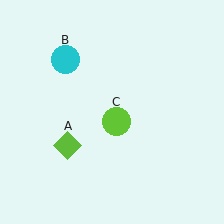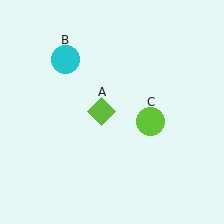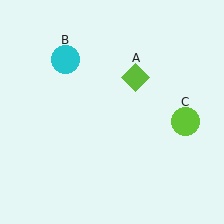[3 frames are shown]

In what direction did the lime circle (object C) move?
The lime circle (object C) moved right.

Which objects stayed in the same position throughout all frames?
Cyan circle (object B) remained stationary.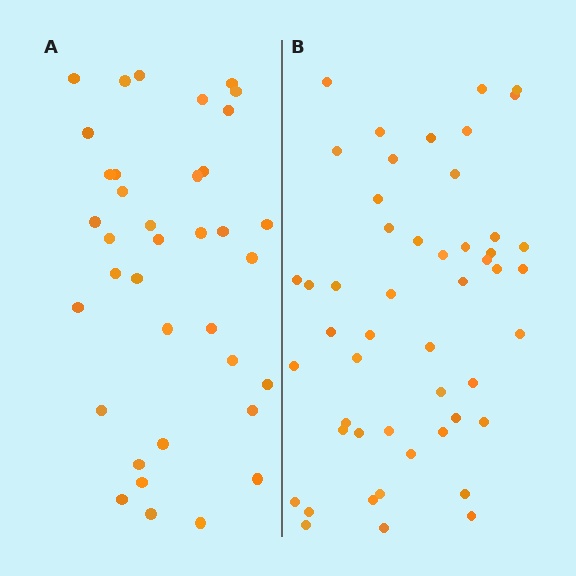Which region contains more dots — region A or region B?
Region B (the right region) has more dots.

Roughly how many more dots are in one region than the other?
Region B has approximately 15 more dots than region A.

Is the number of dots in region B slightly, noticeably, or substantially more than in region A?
Region B has noticeably more, but not dramatically so. The ratio is roughly 1.4 to 1.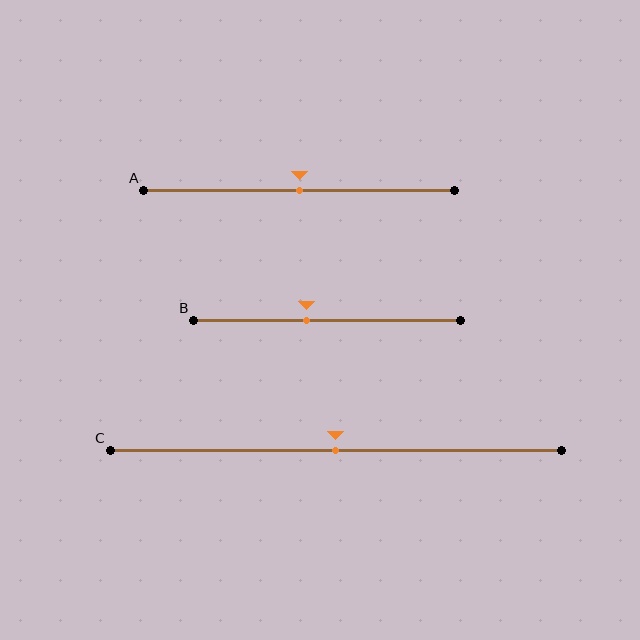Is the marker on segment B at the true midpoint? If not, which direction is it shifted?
No, the marker on segment B is shifted to the left by about 8% of the segment length.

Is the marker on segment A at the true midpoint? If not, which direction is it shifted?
Yes, the marker on segment A is at the true midpoint.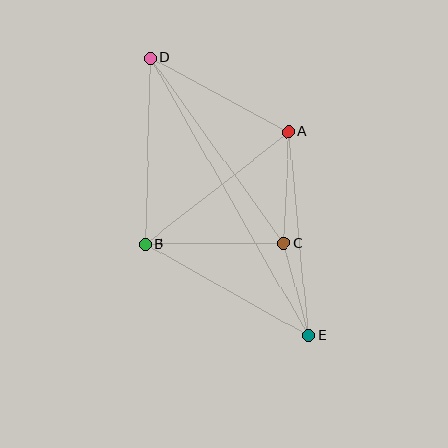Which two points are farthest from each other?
Points D and E are farthest from each other.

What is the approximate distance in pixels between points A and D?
The distance between A and D is approximately 157 pixels.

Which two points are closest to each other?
Points C and E are closest to each other.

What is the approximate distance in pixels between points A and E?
The distance between A and E is approximately 205 pixels.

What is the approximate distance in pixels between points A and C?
The distance between A and C is approximately 112 pixels.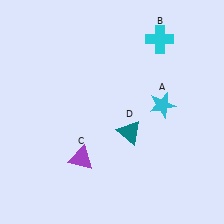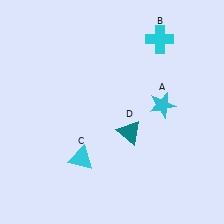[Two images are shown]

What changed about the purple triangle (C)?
In Image 1, C is purple. In Image 2, it changed to cyan.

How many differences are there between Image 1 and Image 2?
There is 1 difference between the two images.